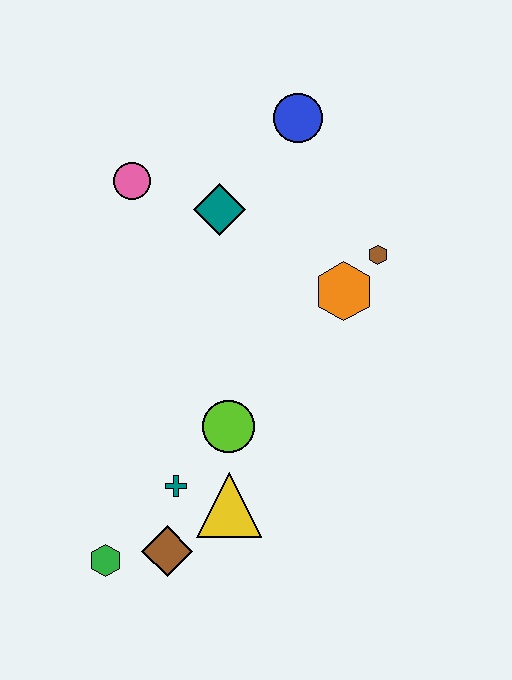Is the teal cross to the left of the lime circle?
Yes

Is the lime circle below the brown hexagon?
Yes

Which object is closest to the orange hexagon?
The brown hexagon is closest to the orange hexagon.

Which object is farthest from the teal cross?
The blue circle is farthest from the teal cross.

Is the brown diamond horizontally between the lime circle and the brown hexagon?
No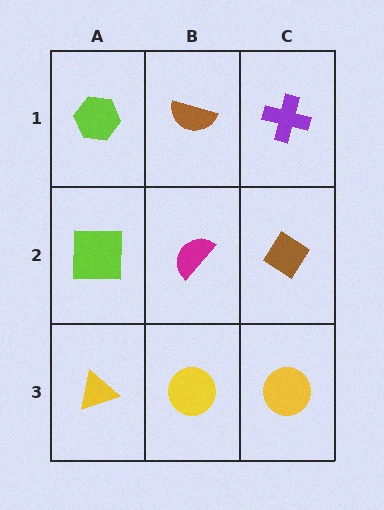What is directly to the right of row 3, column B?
A yellow circle.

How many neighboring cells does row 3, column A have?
2.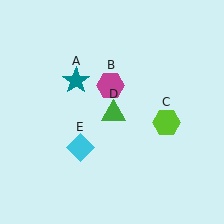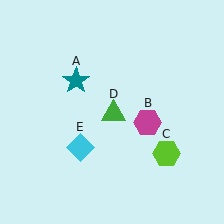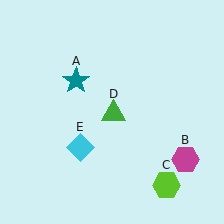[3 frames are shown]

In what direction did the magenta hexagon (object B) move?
The magenta hexagon (object B) moved down and to the right.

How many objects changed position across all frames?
2 objects changed position: magenta hexagon (object B), lime hexagon (object C).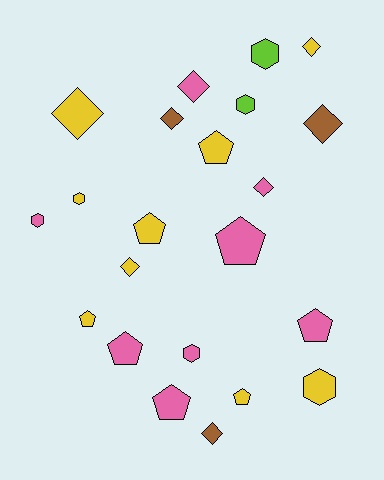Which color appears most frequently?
Yellow, with 9 objects.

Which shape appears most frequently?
Diamond, with 8 objects.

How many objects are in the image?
There are 22 objects.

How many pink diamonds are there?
There are 2 pink diamonds.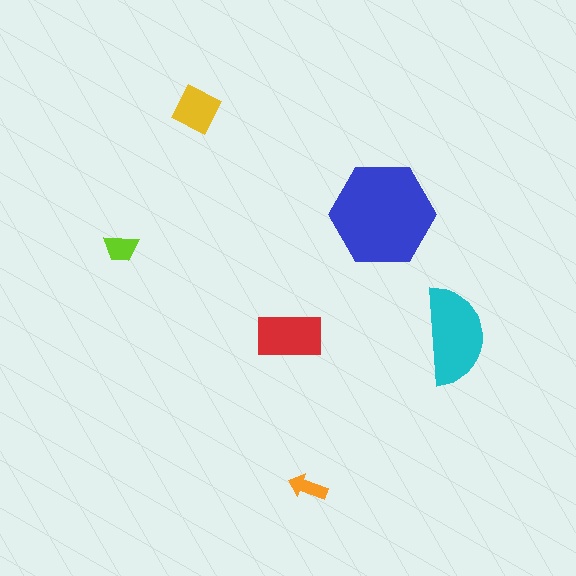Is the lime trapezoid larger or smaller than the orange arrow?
Larger.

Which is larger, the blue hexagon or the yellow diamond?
The blue hexagon.